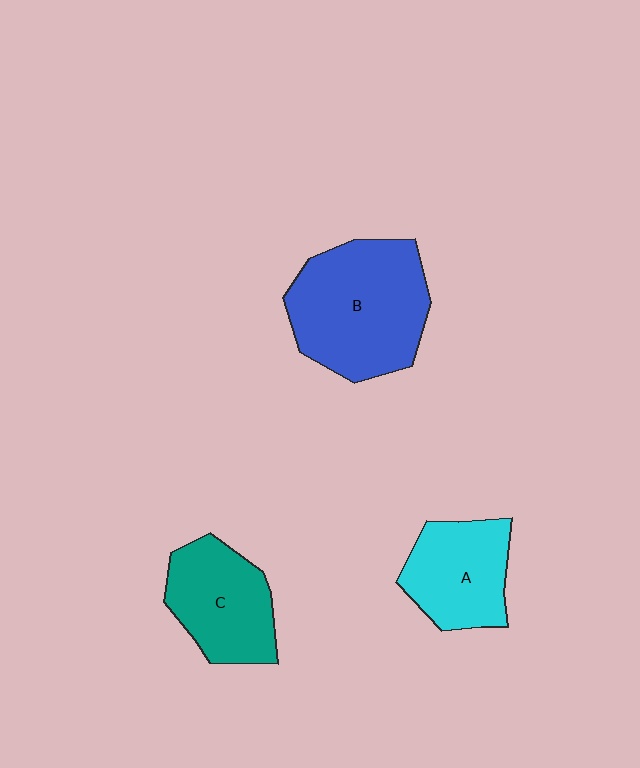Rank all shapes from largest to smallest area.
From largest to smallest: B (blue), C (teal), A (cyan).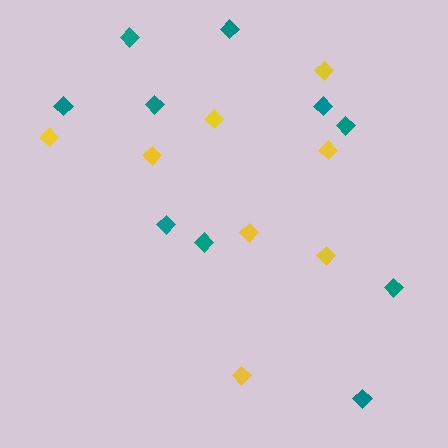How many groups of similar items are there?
There are 2 groups: one group of yellow diamonds (8) and one group of teal diamonds (10).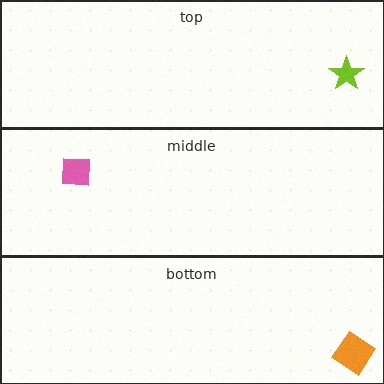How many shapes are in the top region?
1.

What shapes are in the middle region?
The pink square.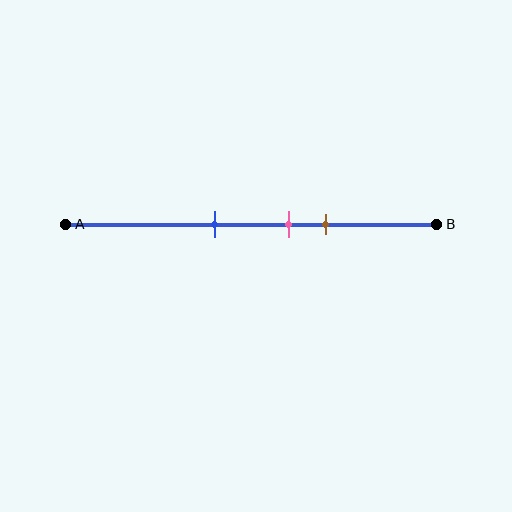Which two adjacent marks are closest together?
The pink and brown marks are the closest adjacent pair.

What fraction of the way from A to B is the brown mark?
The brown mark is approximately 70% (0.7) of the way from A to B.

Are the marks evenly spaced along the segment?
Yes, the marks are approximately evenly spaced.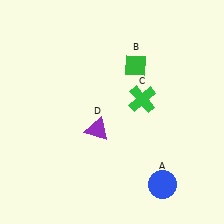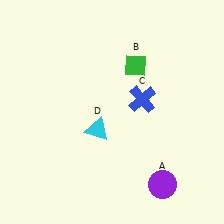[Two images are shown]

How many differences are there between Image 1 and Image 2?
There are 3 differences between the two images.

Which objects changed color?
A changed from blue to purple. C changed from green to blue. D changed from purple to cyan.